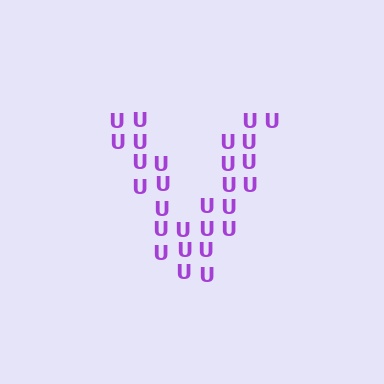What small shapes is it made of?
It is made of small letter U's.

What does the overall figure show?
The overall figure shows the letter V.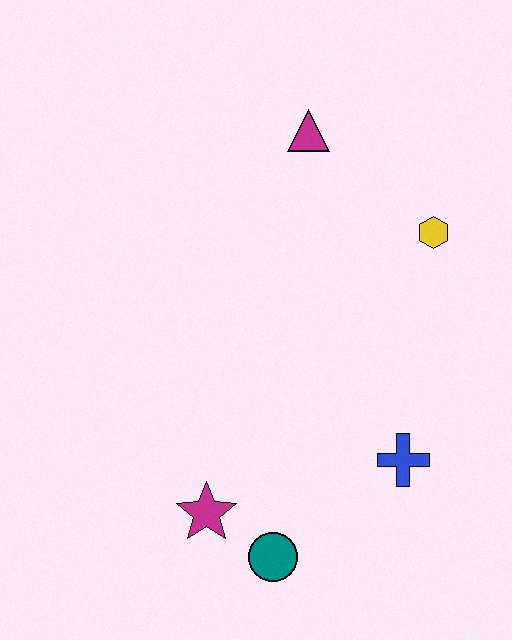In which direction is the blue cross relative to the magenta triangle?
The blue cross is below the magenta triangle.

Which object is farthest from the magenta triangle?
The teal circle is farthest from the magenta triangle.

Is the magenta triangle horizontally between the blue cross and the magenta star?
Yes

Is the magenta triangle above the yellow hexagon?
Yes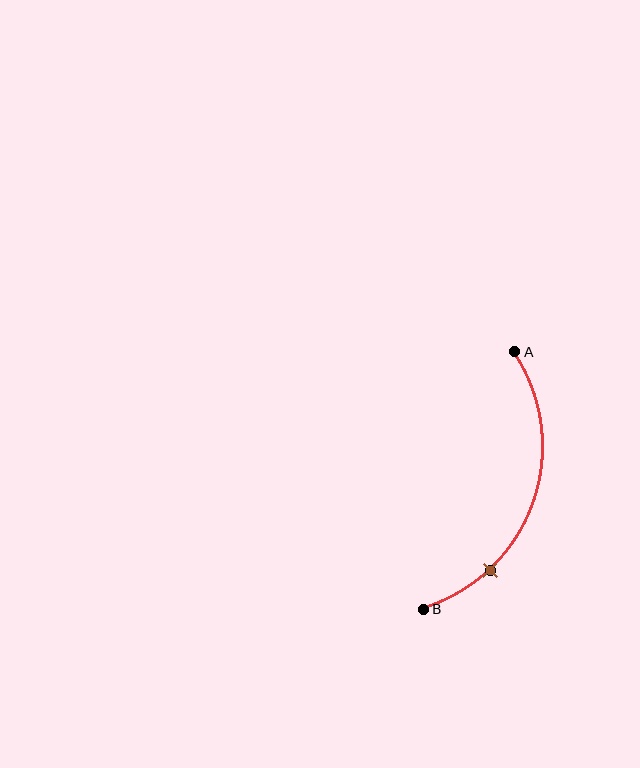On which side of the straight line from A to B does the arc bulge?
The arc bulges to the right of the straight line connecting A and B.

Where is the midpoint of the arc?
The arc midpoint is the point on the curve farthest from the straight line joining A and B. It sits to the right of that line.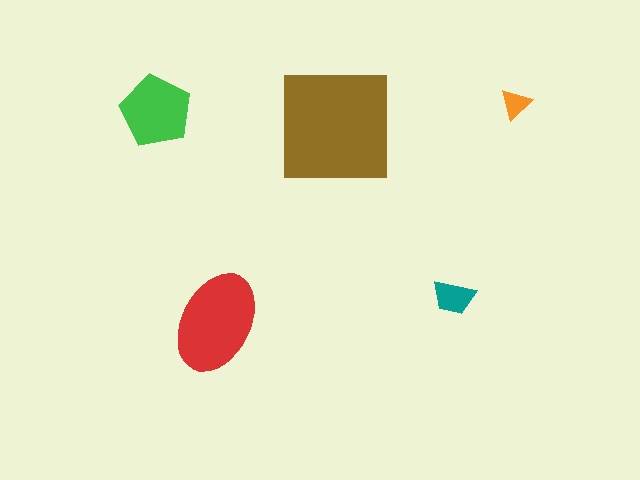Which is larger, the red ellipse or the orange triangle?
The red ellipse.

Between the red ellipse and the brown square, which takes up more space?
The brown square.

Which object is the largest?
The brown square.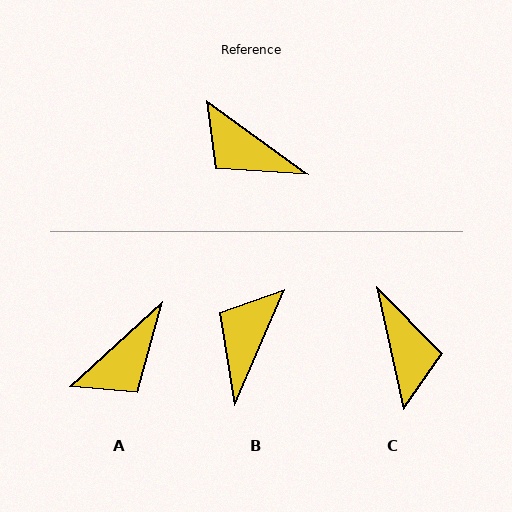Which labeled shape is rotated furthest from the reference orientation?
C, about 138 degrees away.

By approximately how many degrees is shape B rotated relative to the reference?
Approximately 77 degrees clockwise.